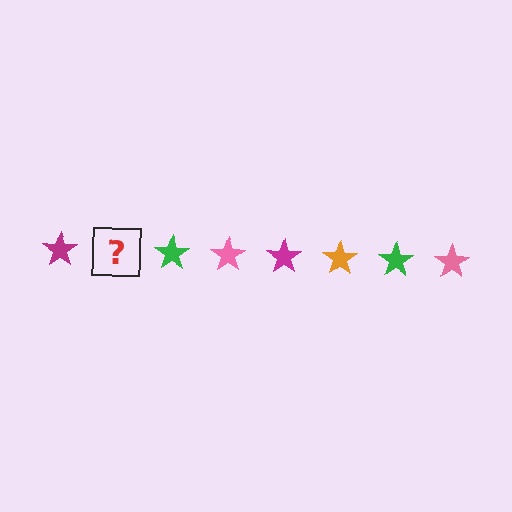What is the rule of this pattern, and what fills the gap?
The rule is that the pattern cycles through magenta, orange, green, pink stars. The gap should be filled with an orange star.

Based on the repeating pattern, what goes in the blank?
The blank should be an orange star.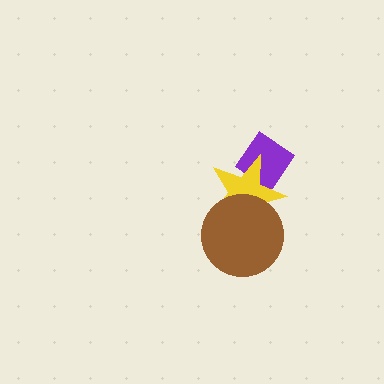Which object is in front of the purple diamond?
The yellow star is in front of the purple diamond.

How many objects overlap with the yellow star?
2 objects overlap with the yellow star.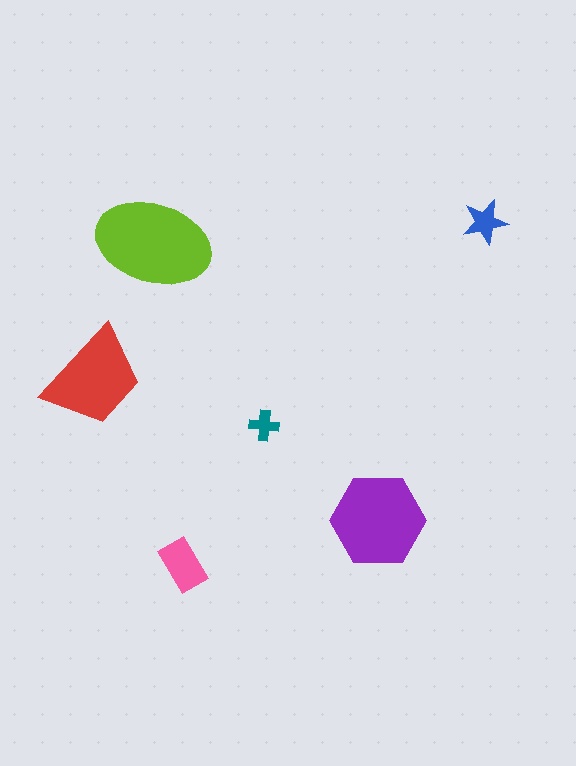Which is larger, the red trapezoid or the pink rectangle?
The red trapezoid.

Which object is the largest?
The lime ellipse.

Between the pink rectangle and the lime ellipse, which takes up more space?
The lime ellipse.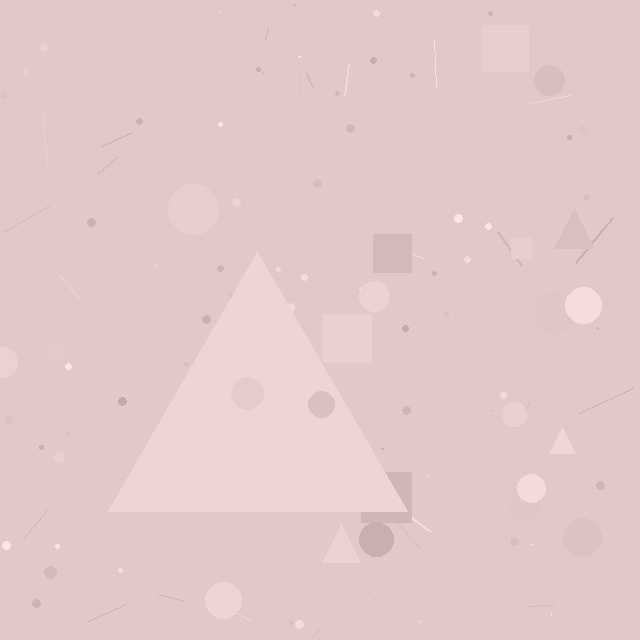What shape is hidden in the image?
A triangle is hidden in the image.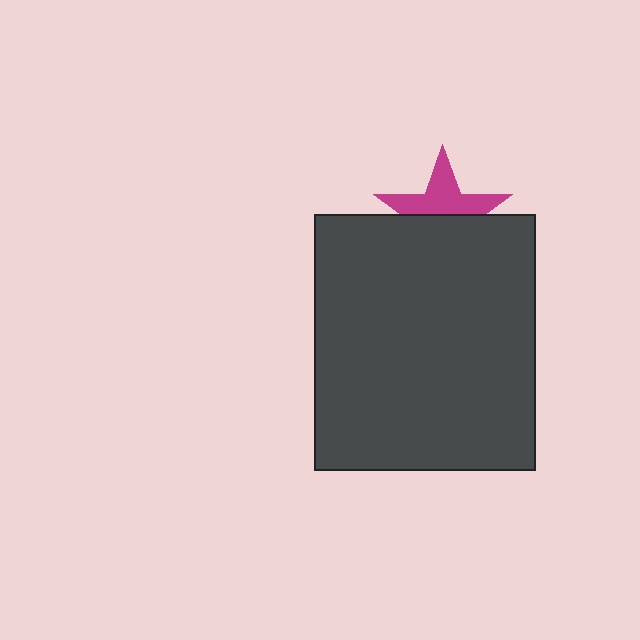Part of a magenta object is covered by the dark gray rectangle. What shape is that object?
It is a star.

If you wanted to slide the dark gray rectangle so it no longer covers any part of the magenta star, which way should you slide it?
Slide it down — that is the most direct way to separate the two shapes.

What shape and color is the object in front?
The object in front is a dark gray rectangle.